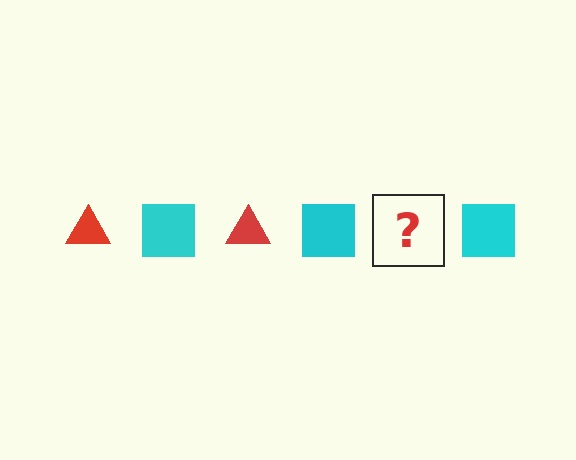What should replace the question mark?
The question mark should be replaced with a red triangle.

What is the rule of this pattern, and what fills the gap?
The rule is that the pattern alternates between red triangle and cyan square. The gap should be filled with a red triangle.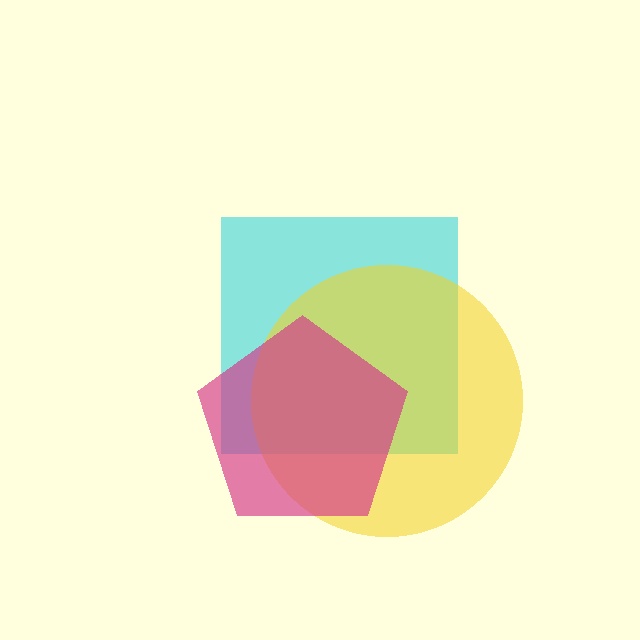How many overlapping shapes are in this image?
There are 3 overlapping shapes in the image.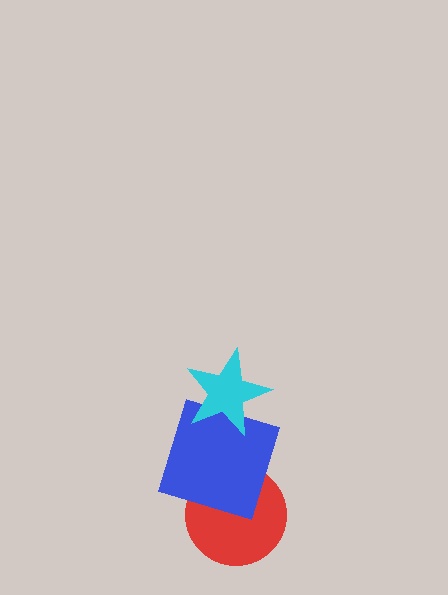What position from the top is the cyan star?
The cyan star is 1st from the top.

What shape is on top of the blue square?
The cyan star is on top of the blue square.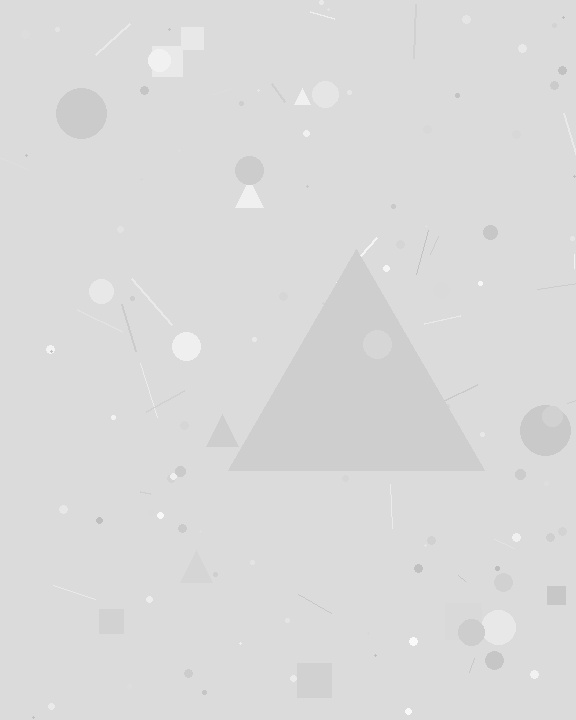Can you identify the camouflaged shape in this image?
The camouflaged shape is a triangle.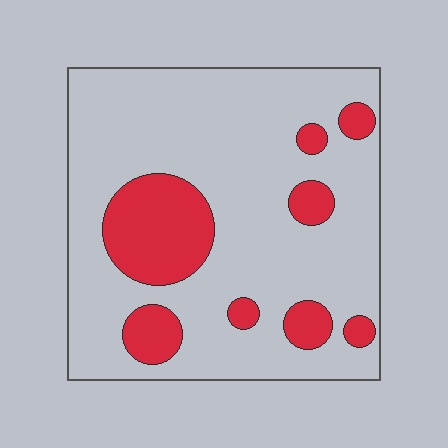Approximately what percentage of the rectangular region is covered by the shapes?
Approximately 20%.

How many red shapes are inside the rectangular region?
8.